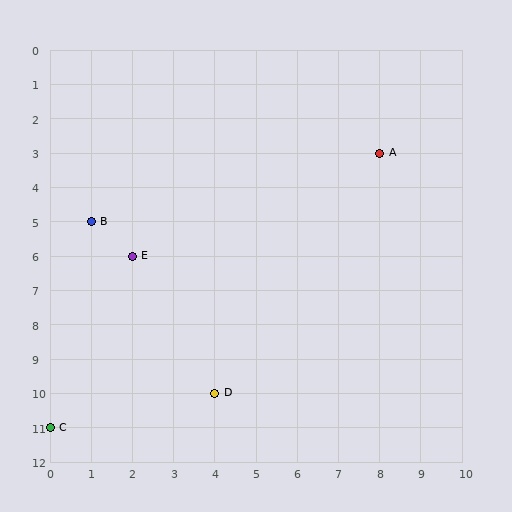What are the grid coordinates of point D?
Point D is at grid coordinates (4, 10).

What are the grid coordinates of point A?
Point A is at grid coordinates (8, 3).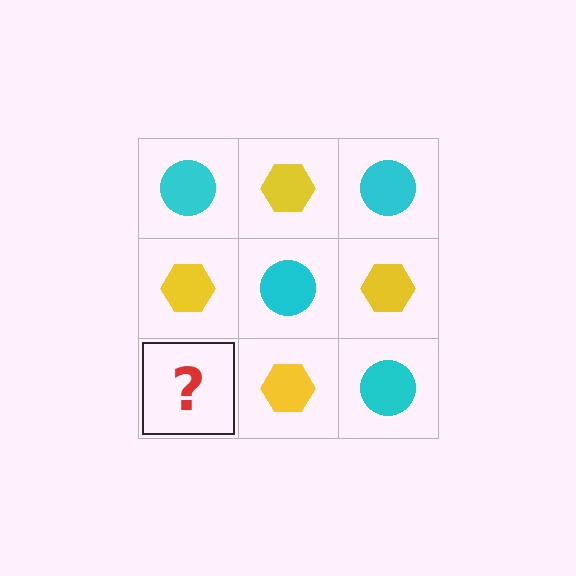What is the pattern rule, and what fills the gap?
The rule is that it alternates cyan circle and yellow hexagon in a checkerboard pattern. The gap should be filled with a cyan circle.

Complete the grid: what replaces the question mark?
The question mark should be replaced with a cyan circle.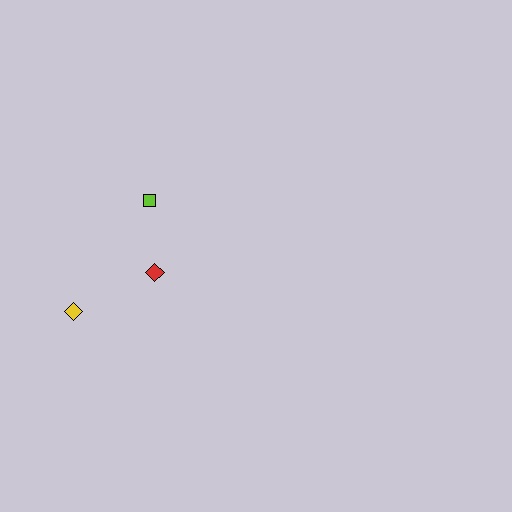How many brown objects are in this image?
There are no brown objects.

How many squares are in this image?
There is 1 square.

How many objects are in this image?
There are 3 objects.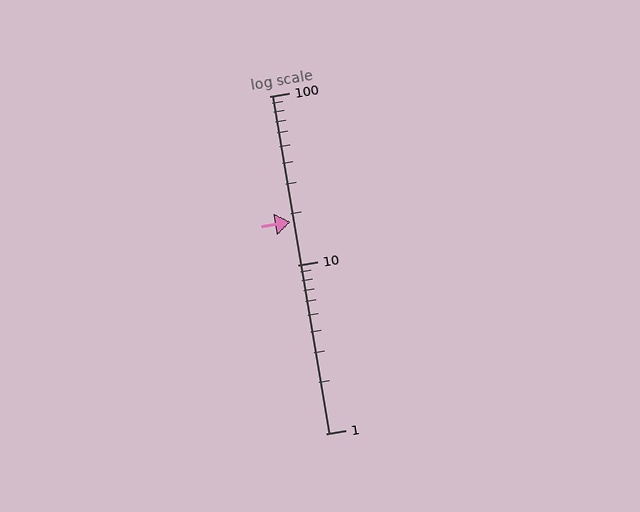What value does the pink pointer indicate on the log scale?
The pointer indicates approximately 18.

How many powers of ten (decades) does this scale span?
The scale spans 2 decades, from 1 to 100.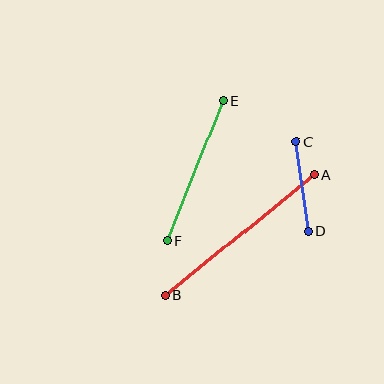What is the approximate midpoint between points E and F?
The midpoint is at approximately (195, 171) pixels.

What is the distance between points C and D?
The distance is approximately 91 pixels.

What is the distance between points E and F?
The distance is approximately 151 pixels.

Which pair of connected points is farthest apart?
Points A and B are farthest apart.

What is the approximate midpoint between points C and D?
The midpoint is at approximately (302, 187) pixels.